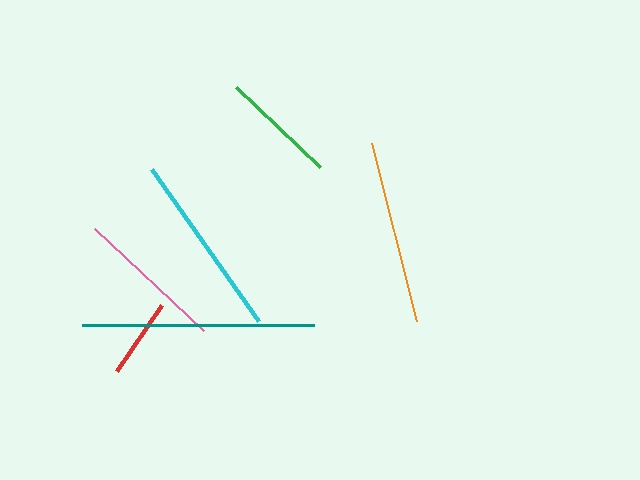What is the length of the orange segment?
The orange segment is approximately 184 pixels long.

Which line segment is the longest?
The teal line is the longest at approximately 231 pixels.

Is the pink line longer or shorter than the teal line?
The teal line is longer than the pink line.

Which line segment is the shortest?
The red line is the shortest at approximately 80 pixels.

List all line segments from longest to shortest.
From longest to shortest: teal, cyan, orange, pink, green, red.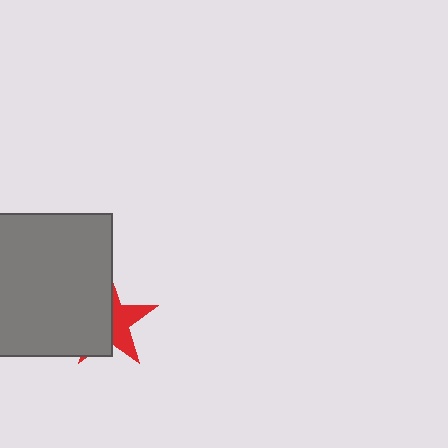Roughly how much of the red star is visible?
A small part of it is visible (roughly 41%).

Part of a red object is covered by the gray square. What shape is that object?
It is a star.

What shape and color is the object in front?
The object in front is a gray square.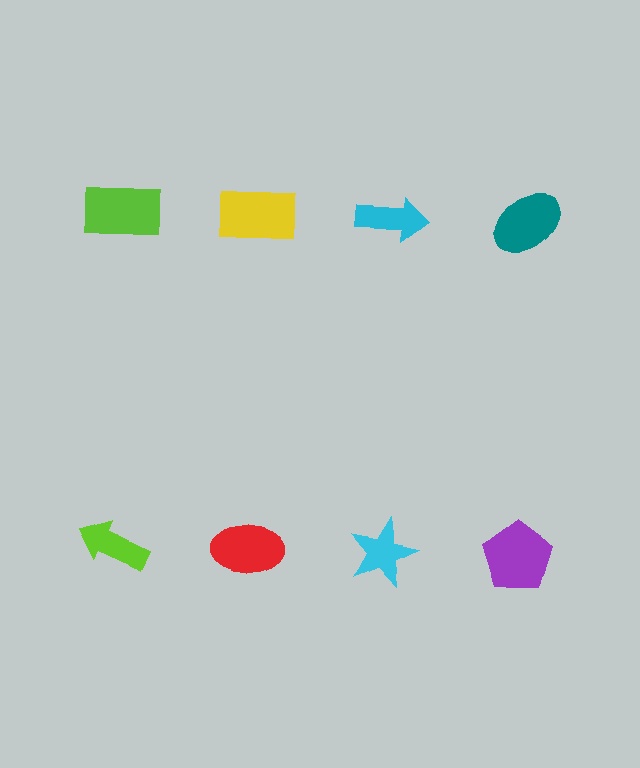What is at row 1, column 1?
A lime rectangle.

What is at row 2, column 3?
A cyan star.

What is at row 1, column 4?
A teal ellipse.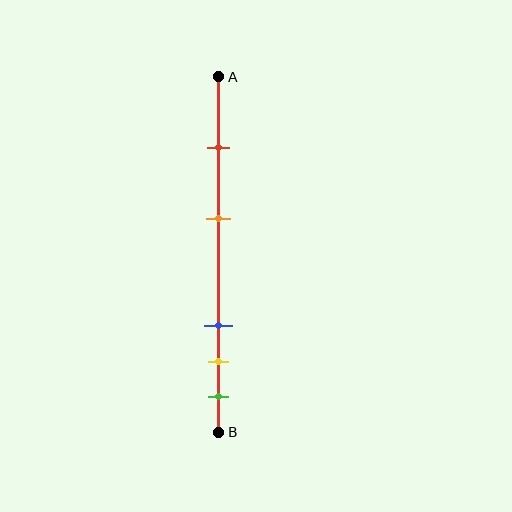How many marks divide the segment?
There are 5 marks dividing the segment.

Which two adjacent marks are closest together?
The yellow and green marks are the closest adjacent pair.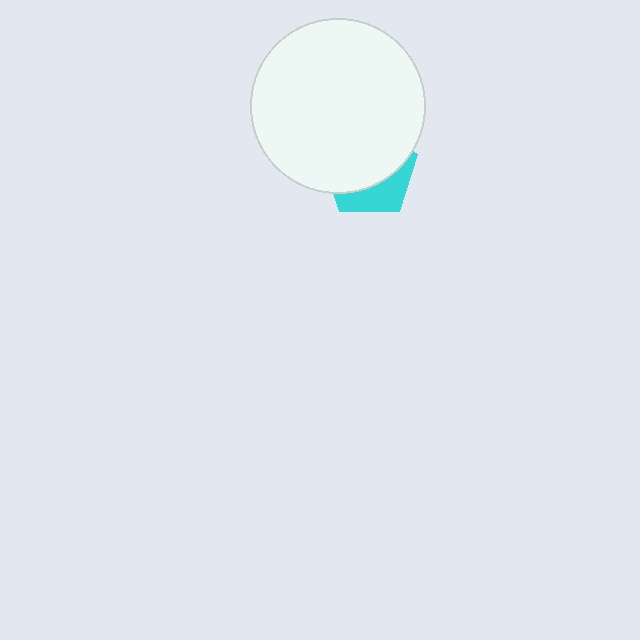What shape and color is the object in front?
The object in front is a white circle.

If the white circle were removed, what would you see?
You would see the complete cyan pentagon.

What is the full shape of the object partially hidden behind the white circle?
The partially hidden object is a cyan pentagon.